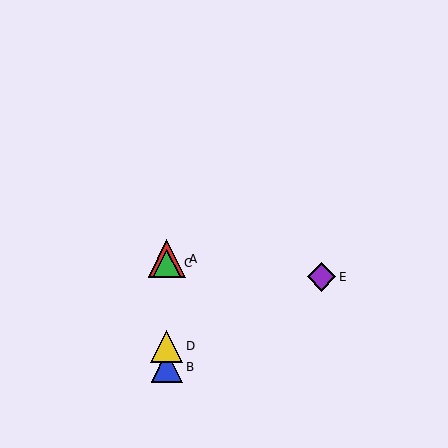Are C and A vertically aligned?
Yes, both are at x≈167.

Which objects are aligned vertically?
Objects A, B, C, D are aligned vertically.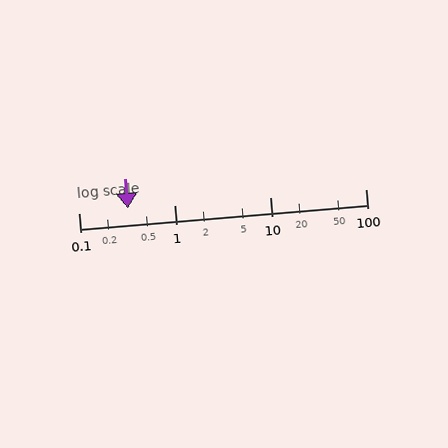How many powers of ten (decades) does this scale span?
The scale spans 3 decades, from 0.1 to 100.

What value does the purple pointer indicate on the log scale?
The pointer indicates approximately 0.33.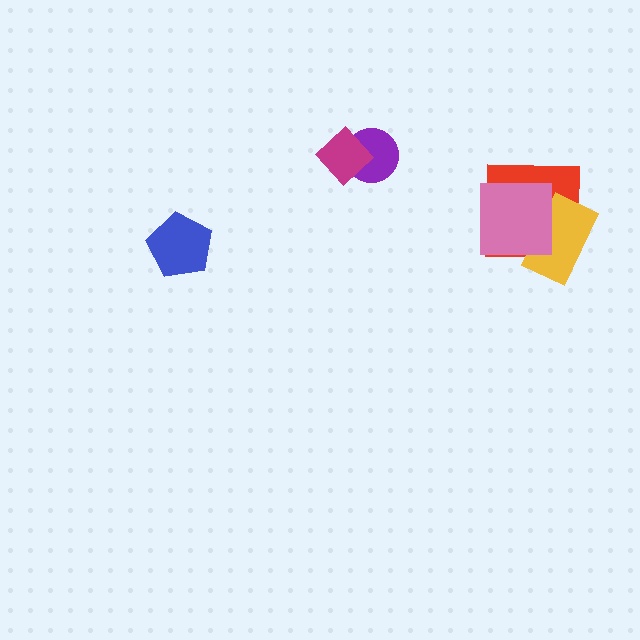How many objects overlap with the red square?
2 objects overlap with the red square.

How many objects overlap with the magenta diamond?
1 object overlaps with the magenta diamond.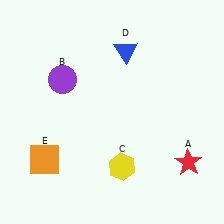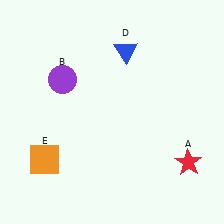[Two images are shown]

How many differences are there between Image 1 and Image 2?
There is 1 difference between the two images.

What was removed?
The yellow hexagon (C) was removed in Image 2.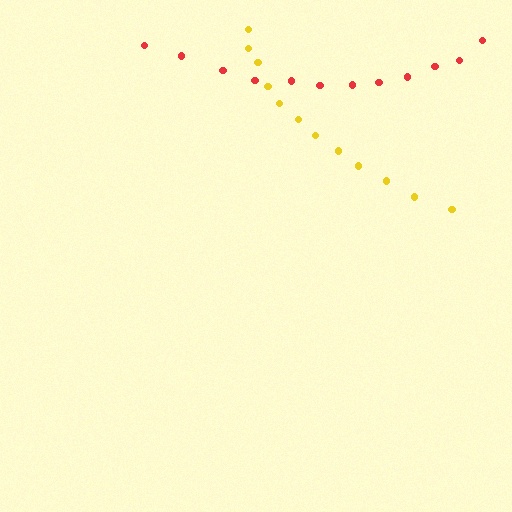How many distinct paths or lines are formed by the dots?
There are 2 distinct paths.